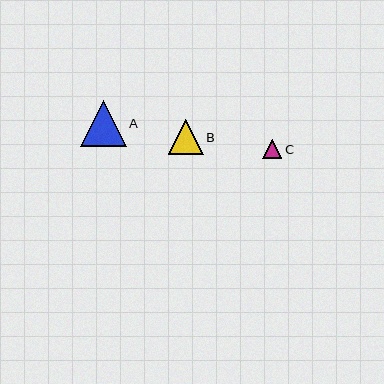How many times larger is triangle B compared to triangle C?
Triangle B is approximately 1.8 times the size of triangle C.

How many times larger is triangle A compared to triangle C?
Triangle A is approximately 2.4 times the size of triangle C.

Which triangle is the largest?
Triangle A is the largest with a size of approximately 46 pixels.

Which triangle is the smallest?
Triangle C is the smallest with a size of approximately 19 pixels.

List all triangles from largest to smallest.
From largest to smallest: A, B, C.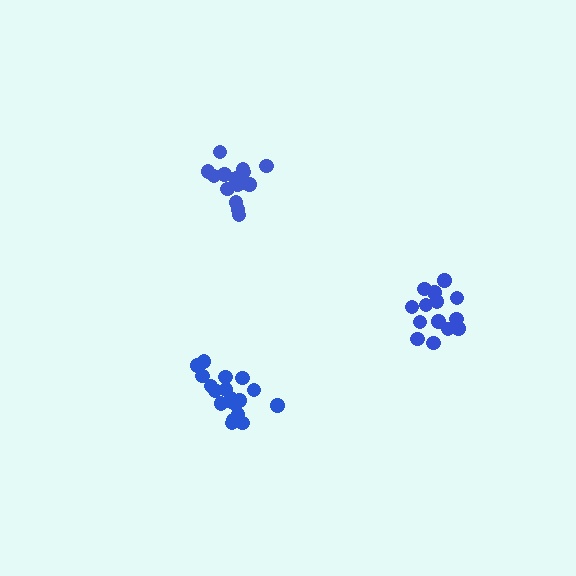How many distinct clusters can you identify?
There are 3 distinct clusters.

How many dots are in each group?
Group 1: 19 dots, Group 2: 16 dots, Group 3: 14 dots (49 total).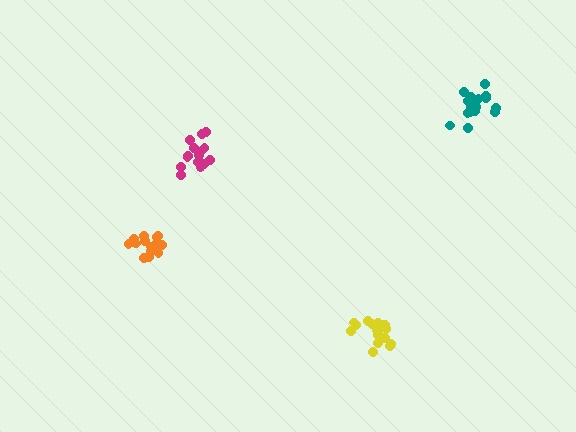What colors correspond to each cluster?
The clusters are colored: orange, magenta, teal, yellow.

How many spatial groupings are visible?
There are 4 spatial groupings.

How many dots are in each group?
Group 1: 15 dots, Group 2: 16 dots, Group 3: 19 dots, Group 4: 18 dots (68 total).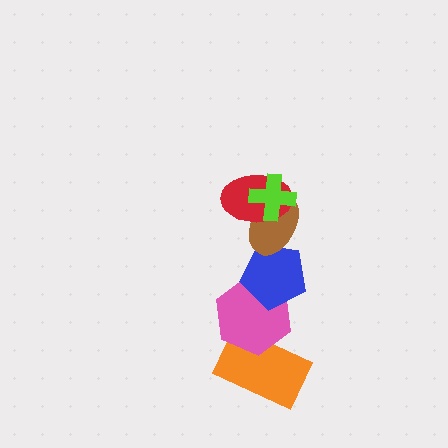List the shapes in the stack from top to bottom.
From top to bottom: the lime cross, the red ellipse, the brown ellipse, the blue pentagon, the pink hexagon, the orange rectangle.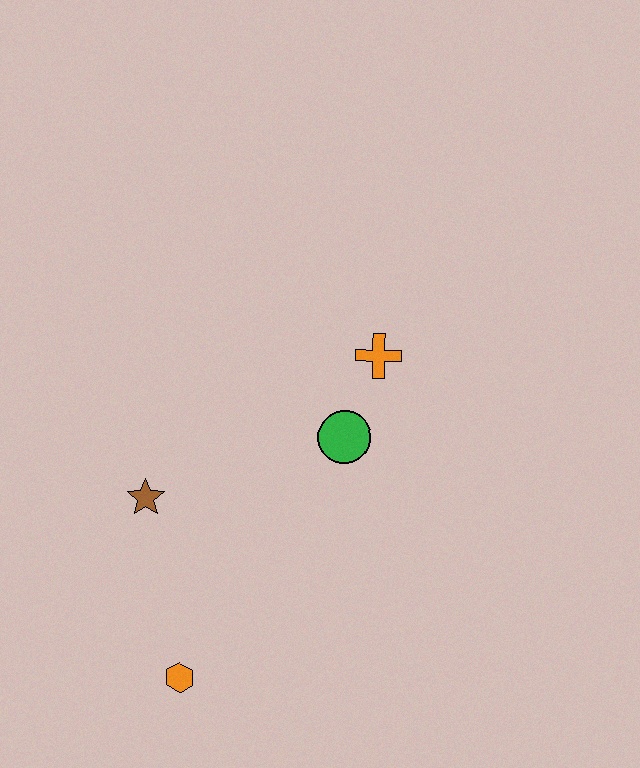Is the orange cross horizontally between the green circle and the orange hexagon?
No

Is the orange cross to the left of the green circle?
No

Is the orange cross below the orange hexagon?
No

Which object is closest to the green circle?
The orange cross is closest to the green circle.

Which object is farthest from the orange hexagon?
The orange cross is farthest from the orange hexagon.